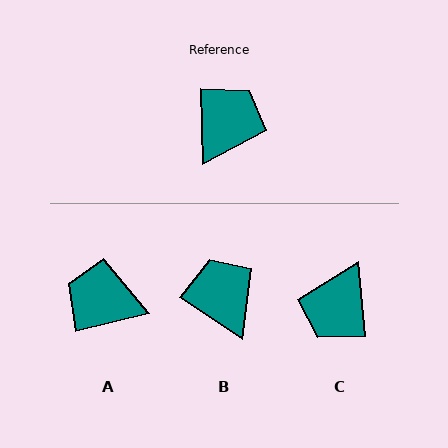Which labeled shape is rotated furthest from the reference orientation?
C, about 176 degrees away.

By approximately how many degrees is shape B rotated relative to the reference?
Approximately 55 degrees counter-clockwise.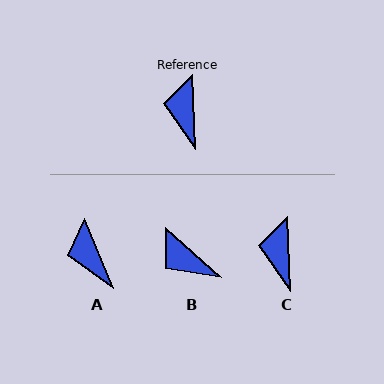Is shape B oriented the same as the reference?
No, it is off by about 46 degrees.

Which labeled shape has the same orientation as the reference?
C.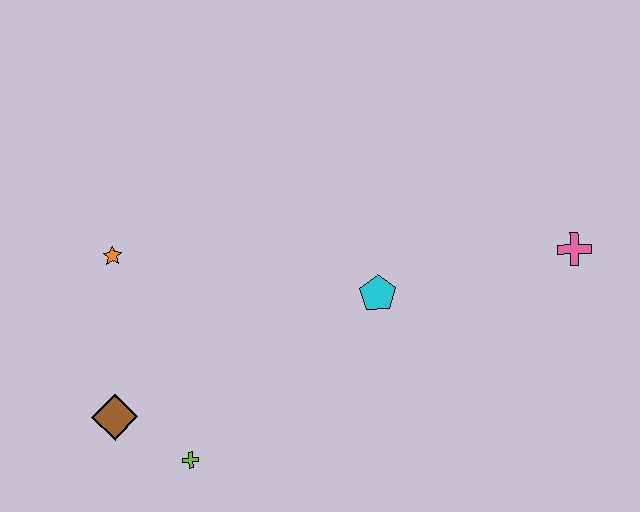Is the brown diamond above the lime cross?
Yes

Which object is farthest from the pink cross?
The brown diamond is farthest from the pink cross.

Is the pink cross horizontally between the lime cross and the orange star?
No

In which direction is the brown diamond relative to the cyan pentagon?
The brown diamond is to the left of the cyan pentagon.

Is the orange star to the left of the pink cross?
Yes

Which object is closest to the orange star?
The brown diamond is closest to the orange star.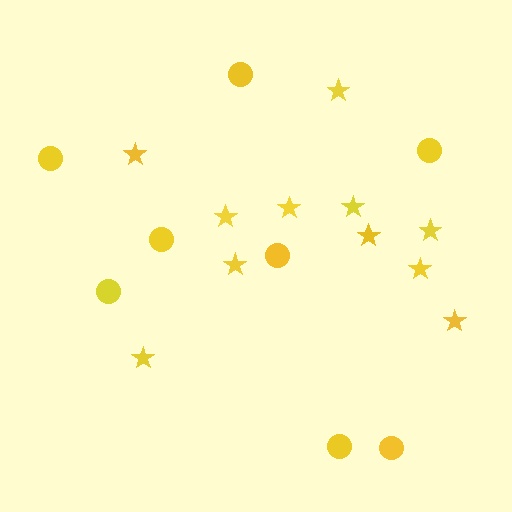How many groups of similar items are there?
There are 2 groups: one group of circles (8) and one group of stars (11).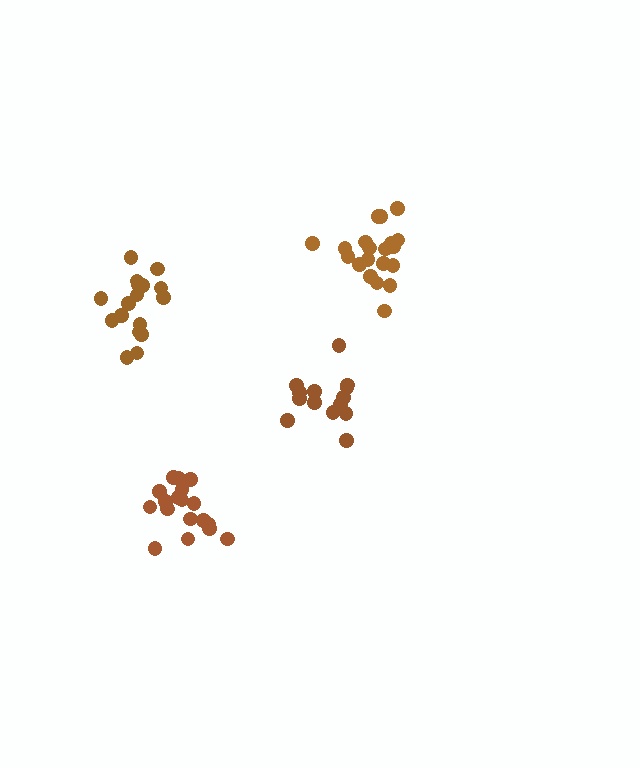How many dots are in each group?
Group 1: 17 dots, Group 2: 14 dots, Group 3: 20 dots, Group 4: 19 dots (70 total).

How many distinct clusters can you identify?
There are 4 distinct clusters.